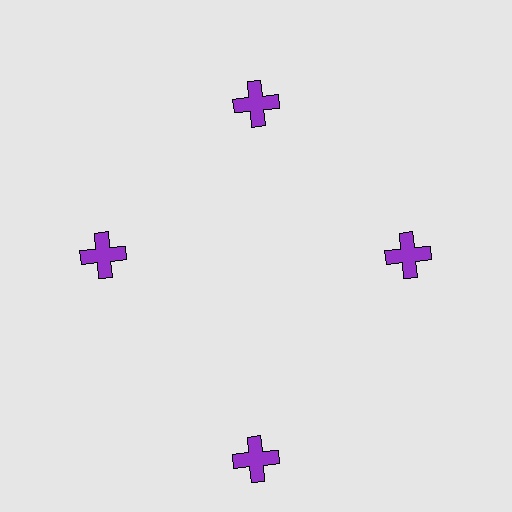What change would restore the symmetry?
The symmetry would be restored by moving it inward, back onto the ring so that all 4 crosses sit at equal angles and equal distance from the center.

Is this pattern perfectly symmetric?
No. The 4 purple crosses are arranged in a ring, but one element near the 6 o'clock position is pushed outward from the center, breaking the 4-fold rotational symmetry.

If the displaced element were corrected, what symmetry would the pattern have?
It would have 4-fold rotational symmetry — the pattern would map onto itself every 90 degrees.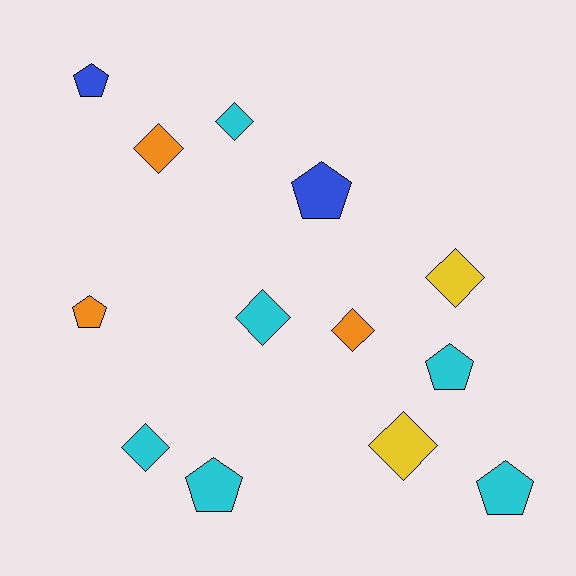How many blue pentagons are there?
There are 2 blue pentagons.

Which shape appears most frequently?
Diamond, with 7 objects.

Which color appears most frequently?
Cyan, with 6 objects.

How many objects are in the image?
There are 13 objects.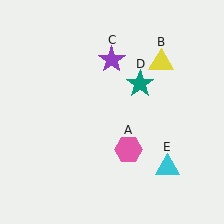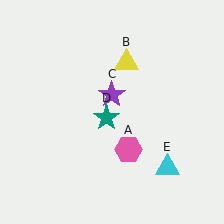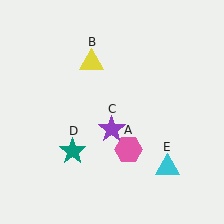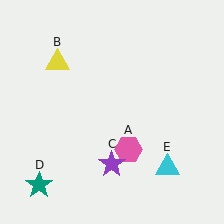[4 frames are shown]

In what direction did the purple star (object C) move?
The purple star (object C) moved down.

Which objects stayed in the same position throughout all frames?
Pink hexagon (object A) and cyan triangle (object E) remained stationary.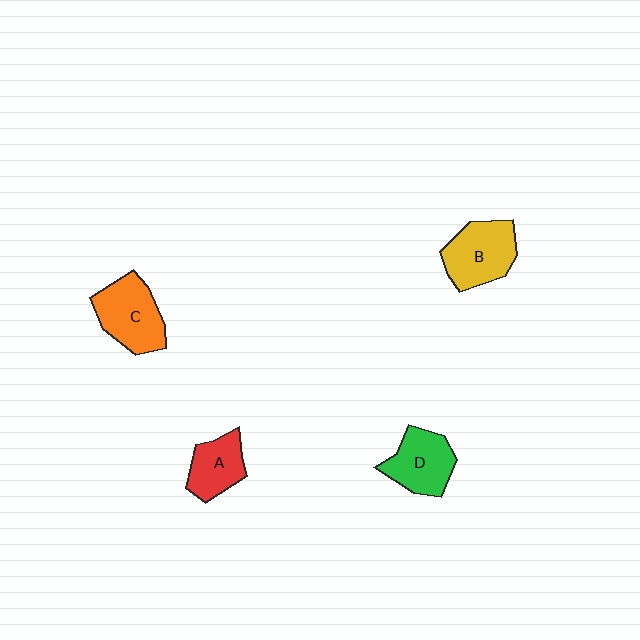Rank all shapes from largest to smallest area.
From largest to smallest: C (orange), B (yellow), D (green), A (red).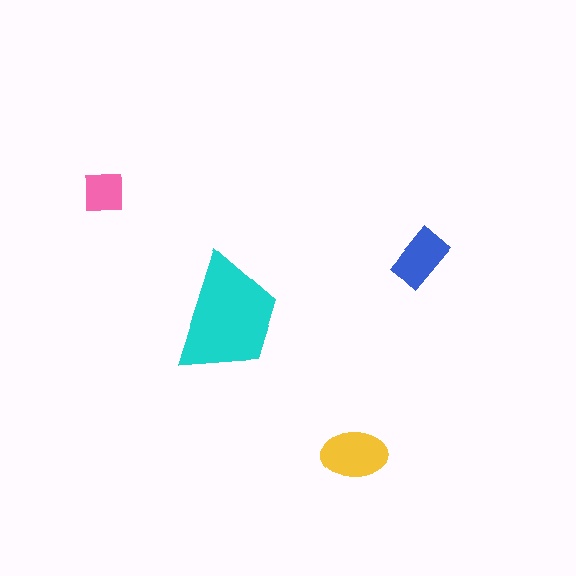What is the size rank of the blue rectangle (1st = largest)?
3rd.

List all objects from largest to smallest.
The cyan trapezoid, the yellow ellipse, the blue rectangle, the pink square.